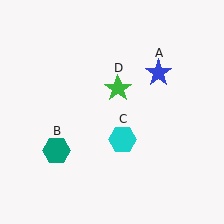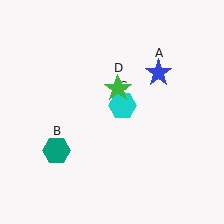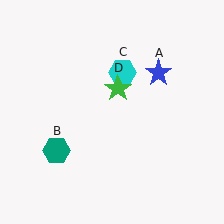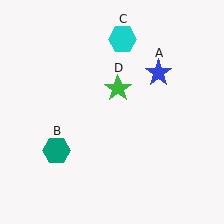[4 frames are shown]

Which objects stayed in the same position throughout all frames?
Blue star (object A) and teal hexagon (object B) and green star (object D) remained stationary.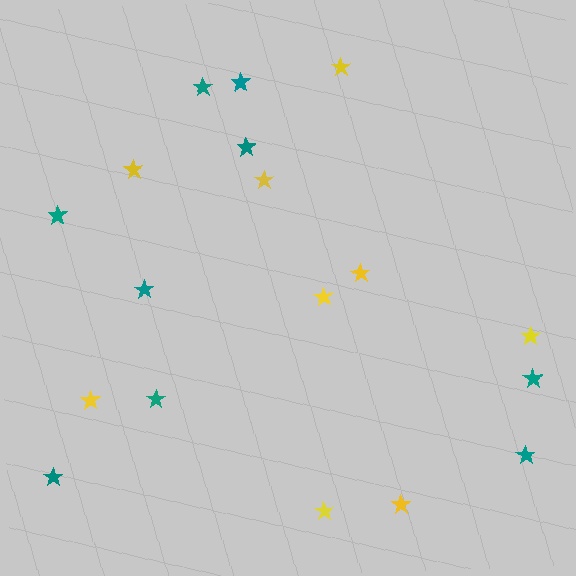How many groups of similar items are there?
There are 2 groups: one group of yellow stars (9) and one group of teal stars (9).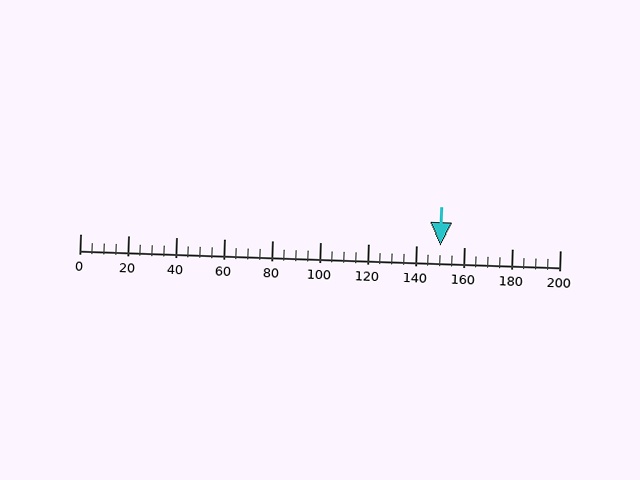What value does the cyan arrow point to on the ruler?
The cyan arrow points to approximately 150.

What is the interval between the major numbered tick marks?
The major tick marks are spaced 20 units apart.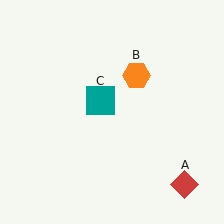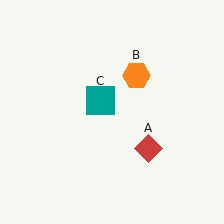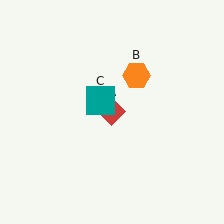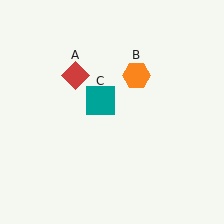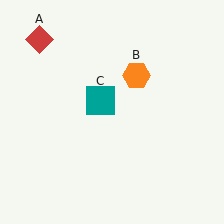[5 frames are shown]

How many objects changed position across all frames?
1 object changed position: red diamond (object A).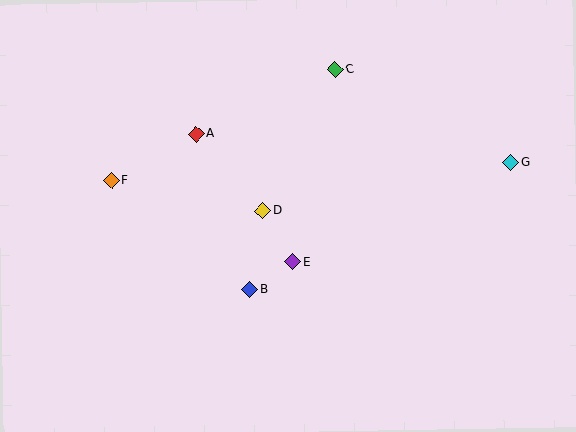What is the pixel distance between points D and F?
The distance between D and F is 154 pixels.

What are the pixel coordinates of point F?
Point F is at (112, 180).